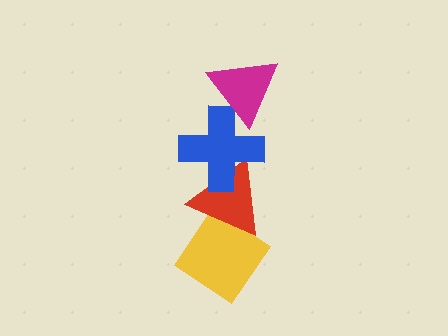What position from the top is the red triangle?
The red triangle is 3rd from the top.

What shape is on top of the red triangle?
The blue cross is on top of the red triangle.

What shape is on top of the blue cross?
The magenta triangle is on top of the blue cross.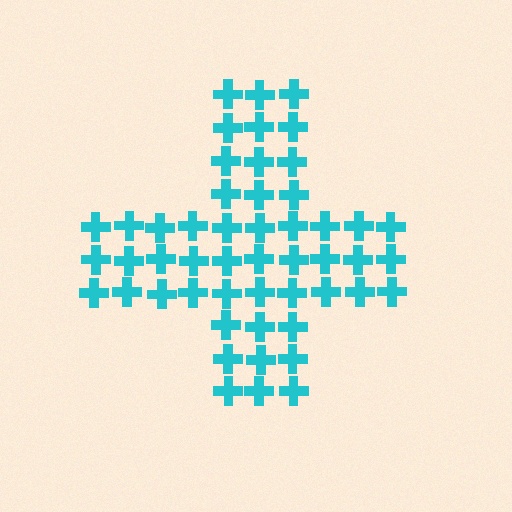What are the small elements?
The small elements are crosses.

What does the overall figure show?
The overall figure shows a cross.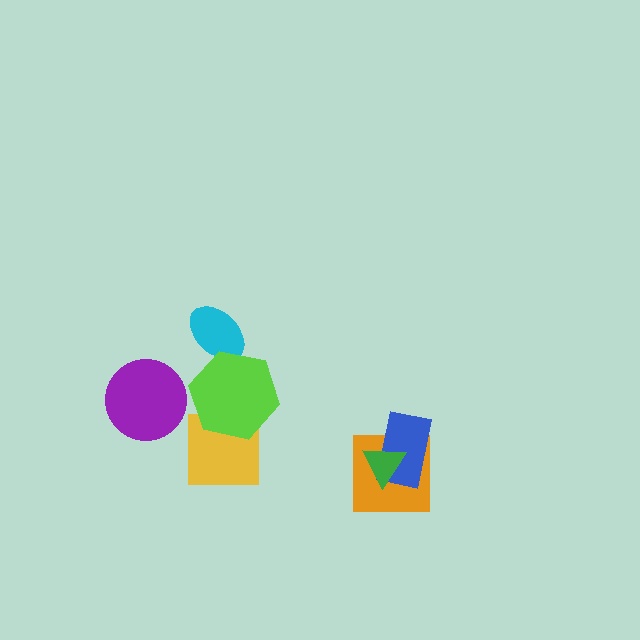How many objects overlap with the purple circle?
0 objects overlap with the purple circle.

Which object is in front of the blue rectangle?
The green triangle is in front of the blue rectangle.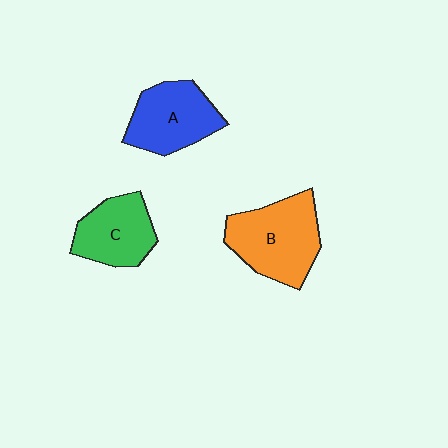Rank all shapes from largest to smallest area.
From largest to smallest: B (orange), A (blue), C (green).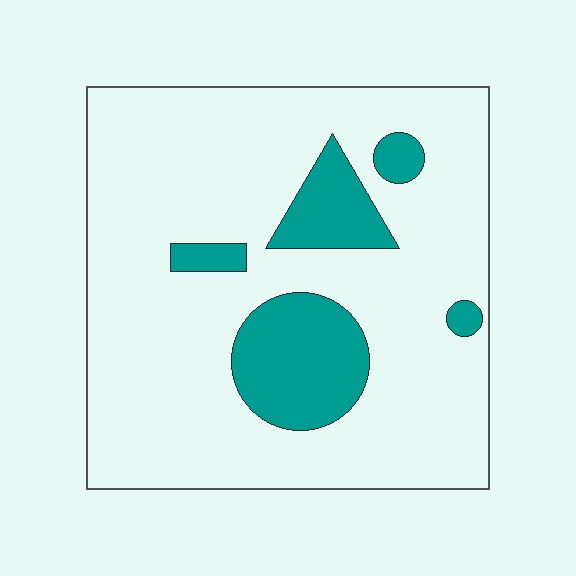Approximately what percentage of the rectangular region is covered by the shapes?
Approximately 15%.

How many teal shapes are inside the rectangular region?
5.